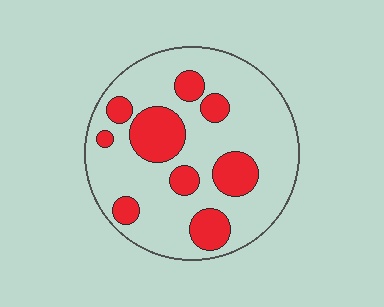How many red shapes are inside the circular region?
9.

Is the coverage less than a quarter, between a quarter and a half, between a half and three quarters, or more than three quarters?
Between a quarter and a half.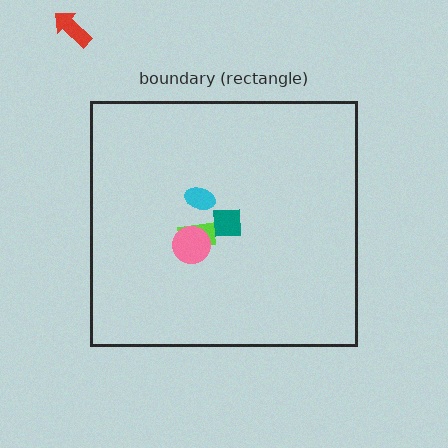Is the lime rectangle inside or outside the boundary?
Inside.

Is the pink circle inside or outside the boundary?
Inside.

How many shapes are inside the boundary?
4 inside, 1 outside.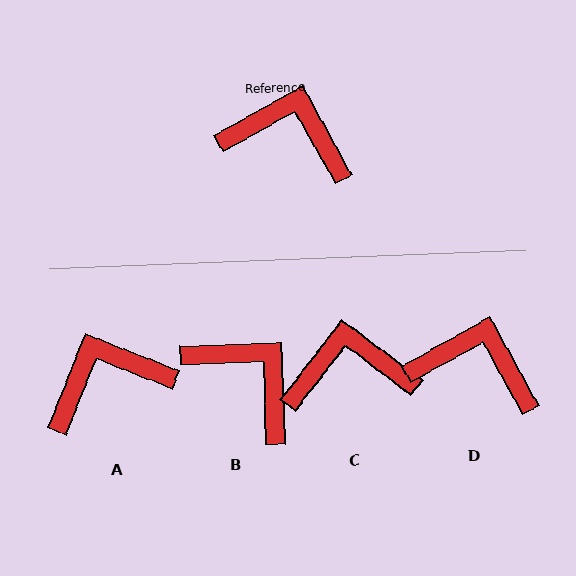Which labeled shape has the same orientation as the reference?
D.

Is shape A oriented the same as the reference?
No, it is off by about 39 degrees.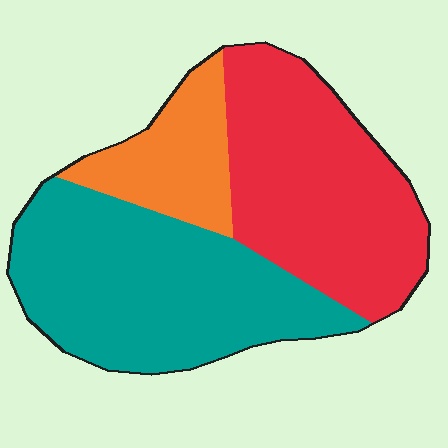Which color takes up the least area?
Orange, at roughly 15%.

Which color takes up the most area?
Teal, at roughly 45%.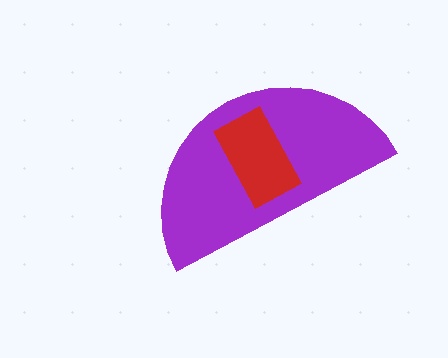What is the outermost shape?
The purple semicircle.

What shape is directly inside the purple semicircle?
The red rectangle.